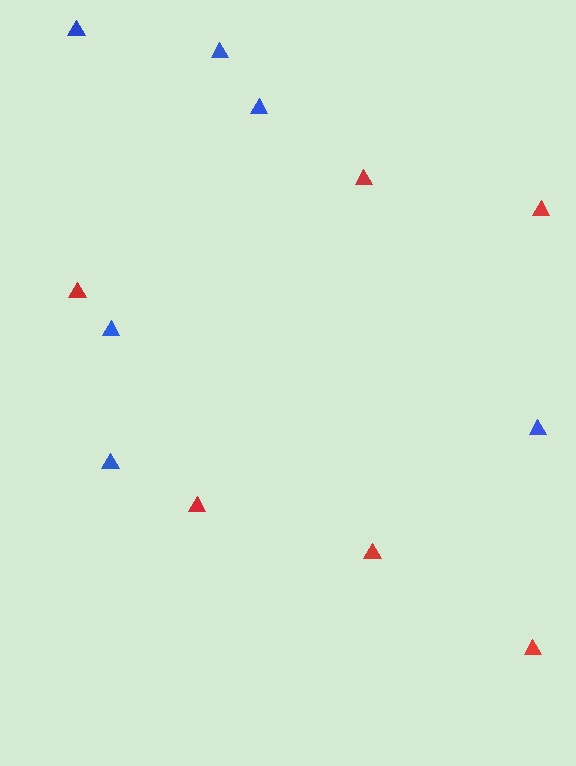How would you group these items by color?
There are 2 groups: one group of red triangles (6) and one group of blue triangles (6).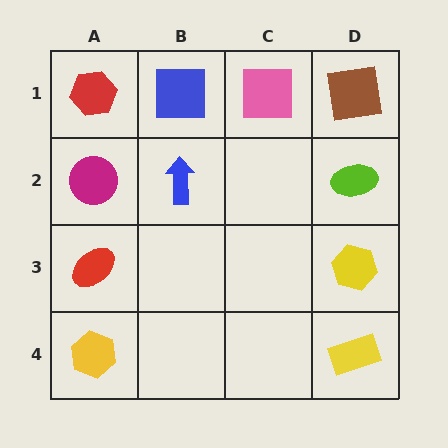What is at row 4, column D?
A yellow rectangle.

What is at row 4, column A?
A yellow hexagon.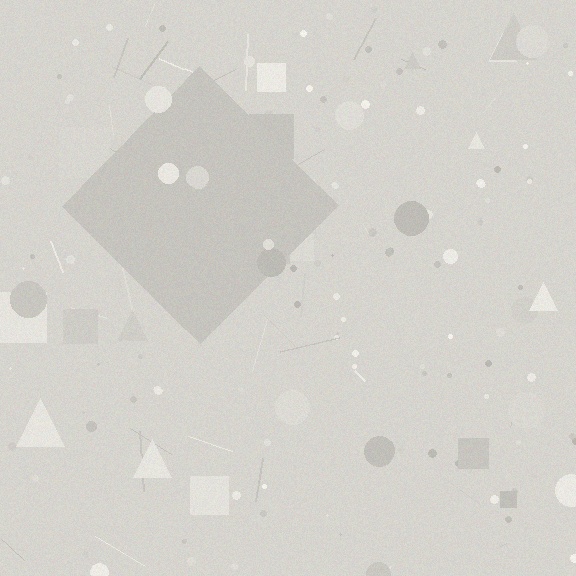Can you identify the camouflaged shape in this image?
The camouflaged shape is a diamond.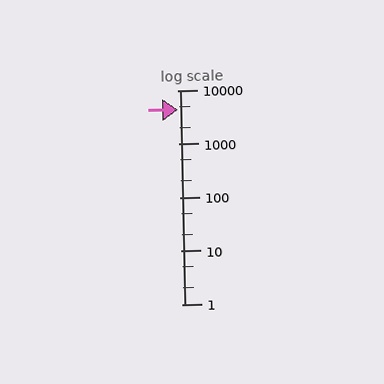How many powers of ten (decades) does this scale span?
The scale spans 4 decades, from 1 to 10000.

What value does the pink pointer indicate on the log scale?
The pointer indicates approximately 4300.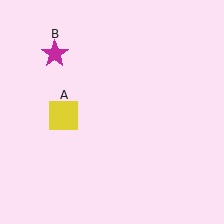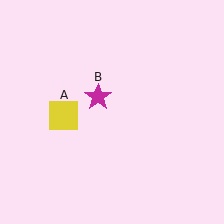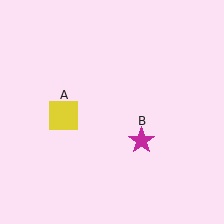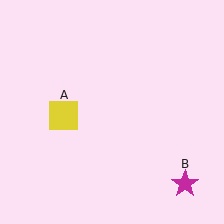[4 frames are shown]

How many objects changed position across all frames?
1 object changed position: magenta star (object B).